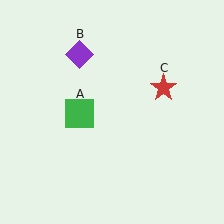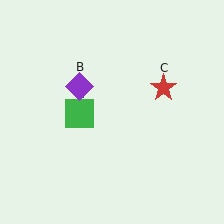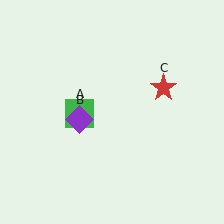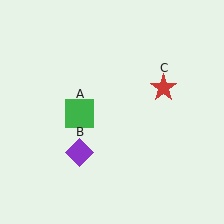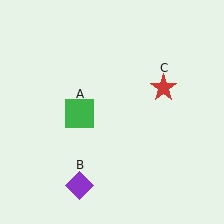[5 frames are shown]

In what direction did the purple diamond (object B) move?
The purple diamond (object B) moved down.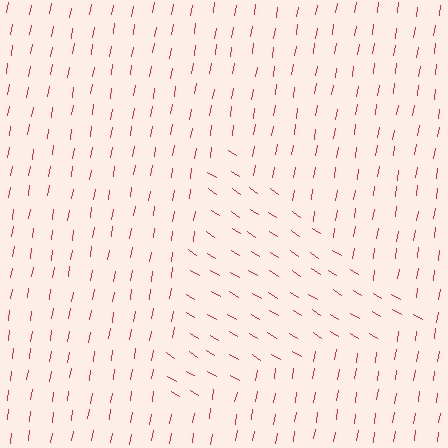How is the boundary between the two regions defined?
The boundary is defined purely by a change in line orientation (approximately 67 degrees difference). All lines are the same color and thickness.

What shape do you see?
I see a triangle.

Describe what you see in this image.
The image is filled with small red line segments. A triangle region in the image has lines oriented differently from the surrounding lines, creating a visible texture boundary.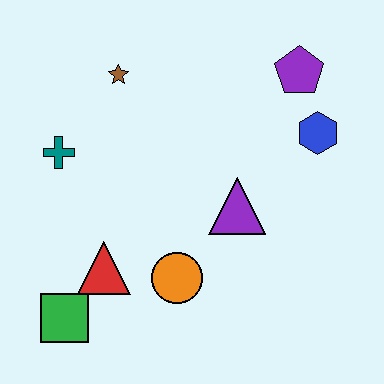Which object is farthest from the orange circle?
The purple pentagon is farthest from the orange circle.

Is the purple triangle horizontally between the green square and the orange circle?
No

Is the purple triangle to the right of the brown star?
Yes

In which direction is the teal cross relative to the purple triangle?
The teal cross is to the left of the purple triangle.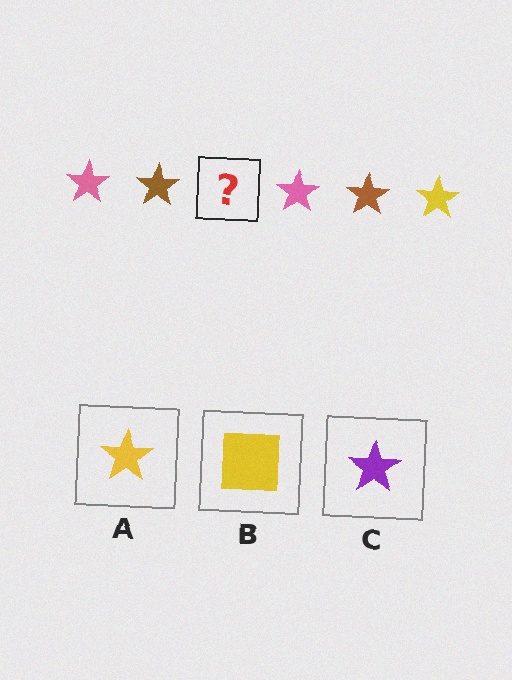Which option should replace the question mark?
Option A.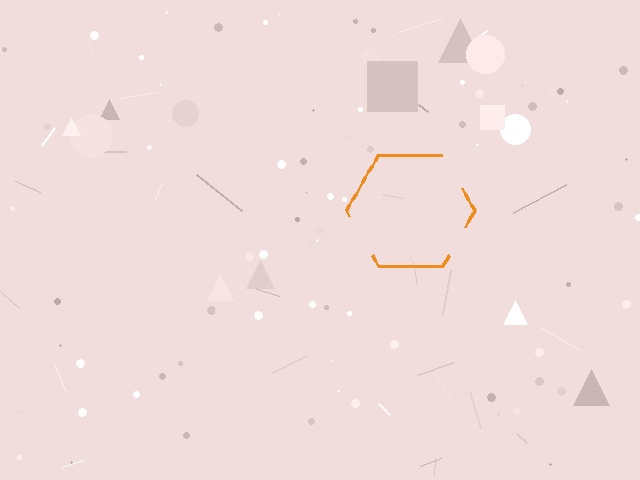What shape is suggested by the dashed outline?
The dashed outline suggests a hexagon.